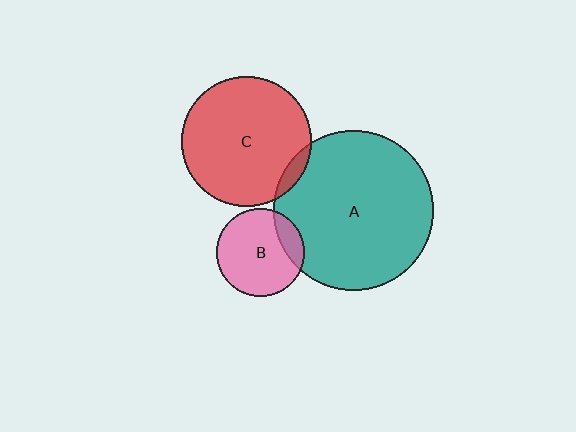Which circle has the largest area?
Circle A (teal).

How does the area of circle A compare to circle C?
Approximately 1.5 times.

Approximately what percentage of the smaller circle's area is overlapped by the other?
Approximately 15%.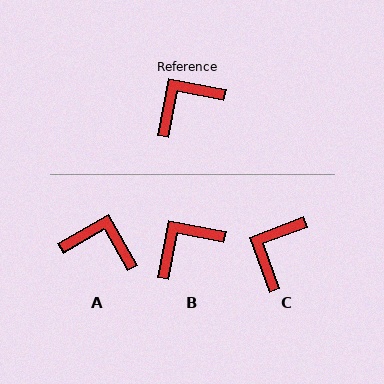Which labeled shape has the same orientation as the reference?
B.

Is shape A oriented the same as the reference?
No, it is off by about 50 degrees.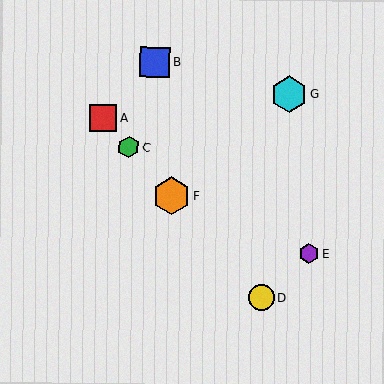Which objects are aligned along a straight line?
Objects A, C, D, F are aligned along a straight line.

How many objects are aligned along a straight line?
4 objects (A, C, D, F) are aligned along a straight line.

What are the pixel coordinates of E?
Object E is at (309, 254).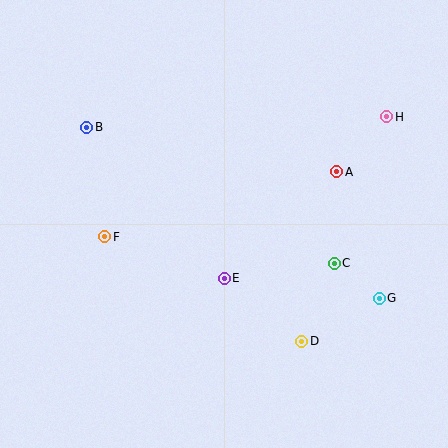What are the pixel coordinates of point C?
Point C is at (334, 263).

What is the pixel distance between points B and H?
The distance between B and H is 300 pixels.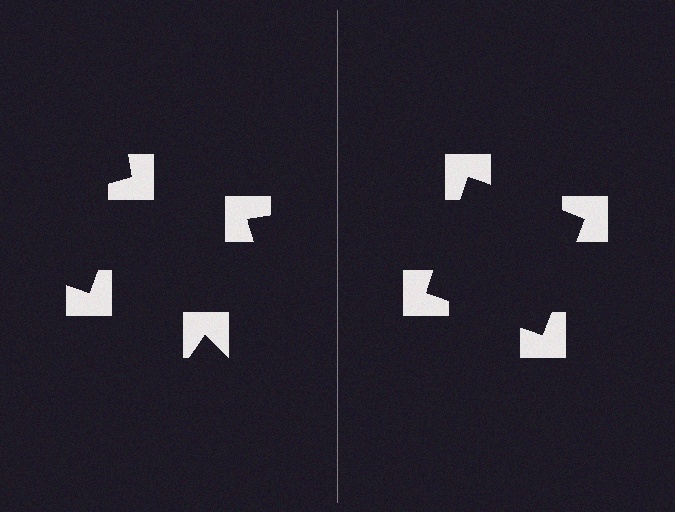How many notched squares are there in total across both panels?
8 — 4 on each side.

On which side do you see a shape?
An illusory square appears on the right side. On the left side the wedge cuts are rotated, so no coherent shape forms.